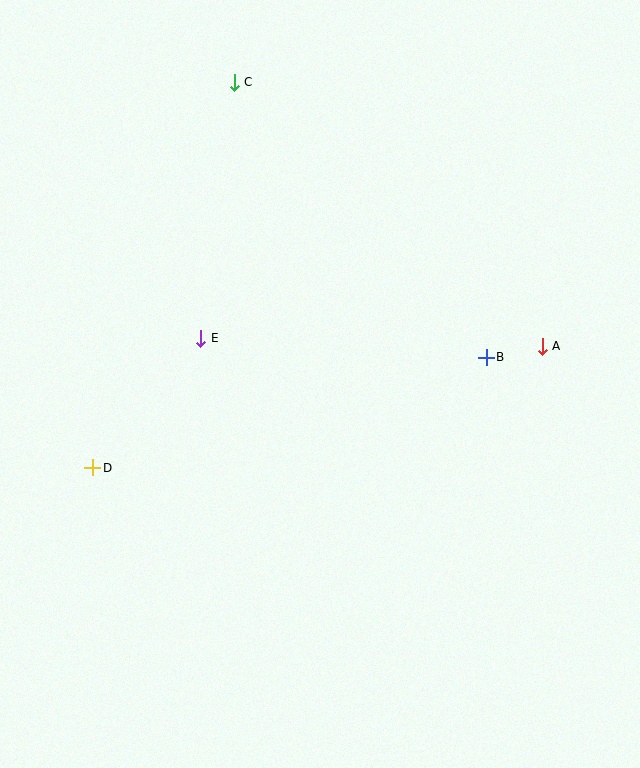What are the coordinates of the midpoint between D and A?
The midpoint between D and A is at (317, 407).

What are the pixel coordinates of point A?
Point A is at (542, 346).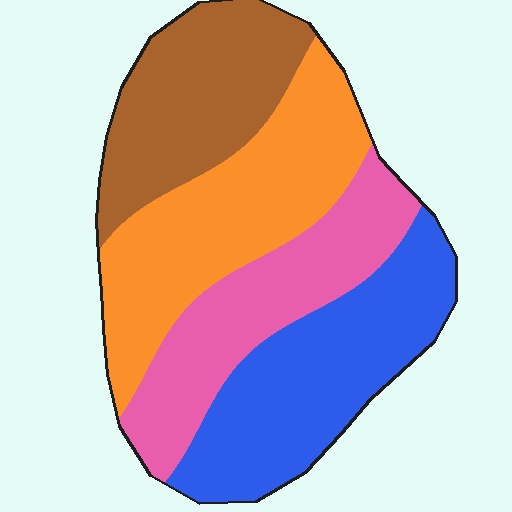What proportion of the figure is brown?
Brown covers around 20% of the figure.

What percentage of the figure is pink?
Pink takes up about one fifth (1/5) of the figure.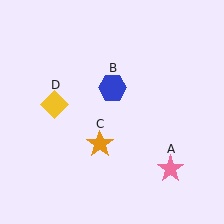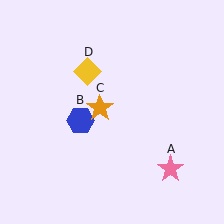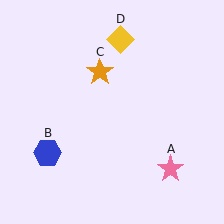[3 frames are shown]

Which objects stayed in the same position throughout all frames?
Pink star (object A) remained stationary.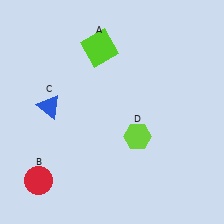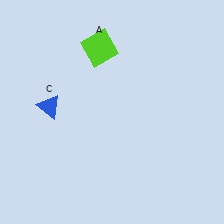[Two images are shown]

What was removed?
The lime hexagon (D), the red circle (B) were removed in Image 2.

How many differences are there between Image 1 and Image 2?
There are 2 differences between the two images.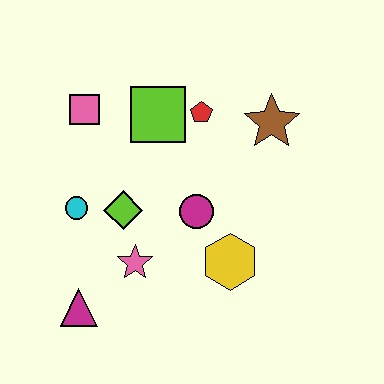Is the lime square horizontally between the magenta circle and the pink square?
Yes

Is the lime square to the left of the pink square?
No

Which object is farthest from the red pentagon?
The magenta triangle is farthest from the red pentagon.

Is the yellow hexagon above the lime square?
No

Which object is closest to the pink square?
The lime square is closest to the pink square.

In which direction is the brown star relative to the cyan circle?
The brown star is to the right of the cyan circle.